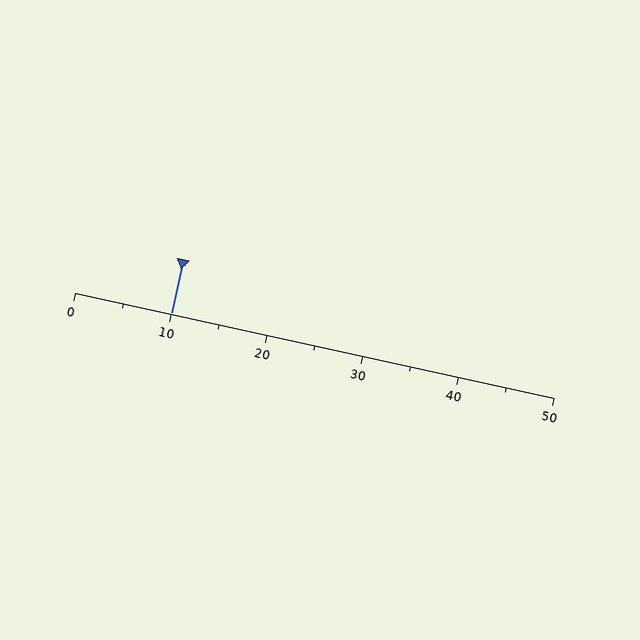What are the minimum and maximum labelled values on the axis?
The axis runs from 0 to 50.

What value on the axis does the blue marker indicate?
The marker indicates approximately 10.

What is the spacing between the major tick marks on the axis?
The major ticks are spaced 10 apart.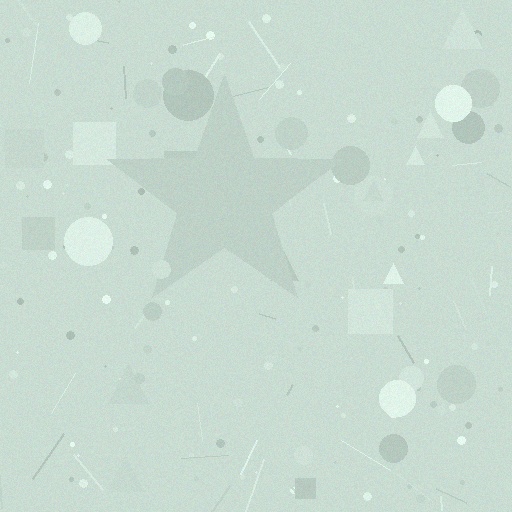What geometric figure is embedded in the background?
A star is embedded in the background.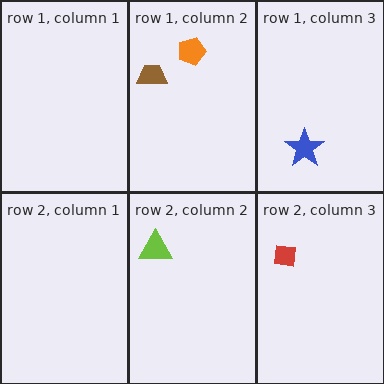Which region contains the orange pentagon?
The row 1, column 2 region.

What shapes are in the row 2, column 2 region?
The lime triangle.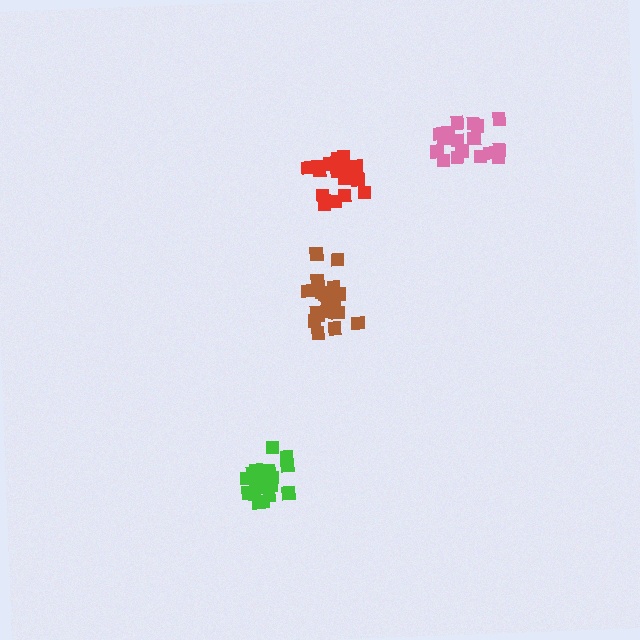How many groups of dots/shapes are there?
There are 4 groups.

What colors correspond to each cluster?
The clusters are colored: brown, red, green, pink.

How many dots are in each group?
Group 1: 21 dots, Group 2: 20 dots, Group 3: 21 dots, Group 4: 17 dots (79 total).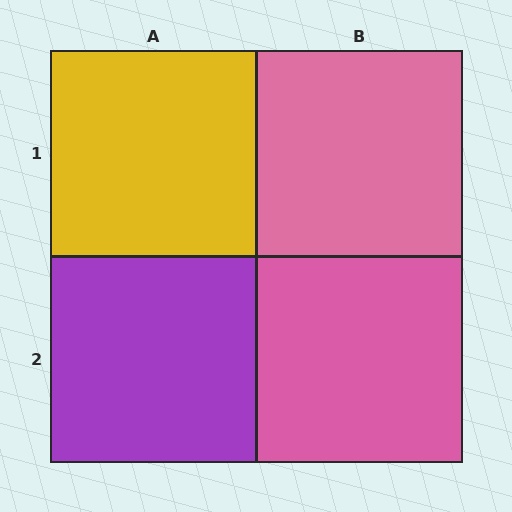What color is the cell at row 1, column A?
Yellow.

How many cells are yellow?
1 cell is yellow.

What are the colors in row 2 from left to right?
Purple, pink.